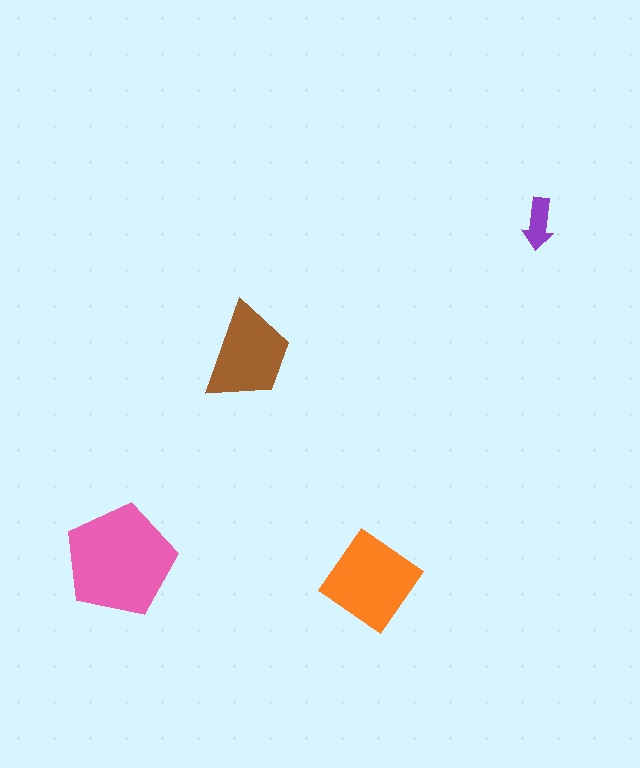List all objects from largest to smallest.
The pink pentagon, the orange diamond, the brown trapezoid, the purple arrow.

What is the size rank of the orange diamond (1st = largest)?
2nd.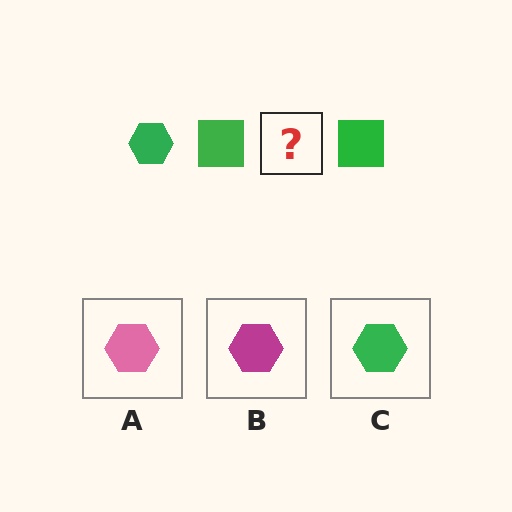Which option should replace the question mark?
Option C.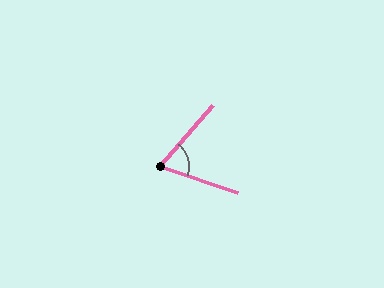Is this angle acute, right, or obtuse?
It is acute.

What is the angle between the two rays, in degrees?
Approximately 68 degrees.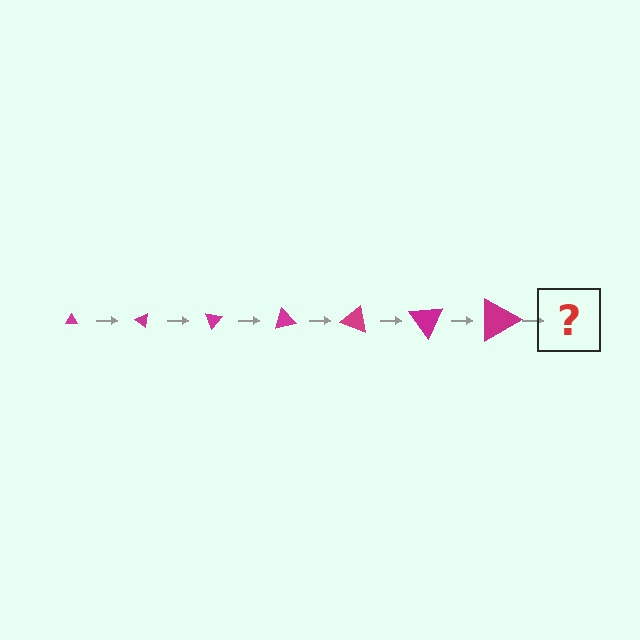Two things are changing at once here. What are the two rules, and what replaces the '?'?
The two rules are that the triangle grows larger each step and it rotates 35 degrees each step. The '?' should be a triangle, larger than the previous one and rotated 245 degrees from the start.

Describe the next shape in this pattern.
It should be a triangle, larger than the previous one and rotated 245 degrees from the start.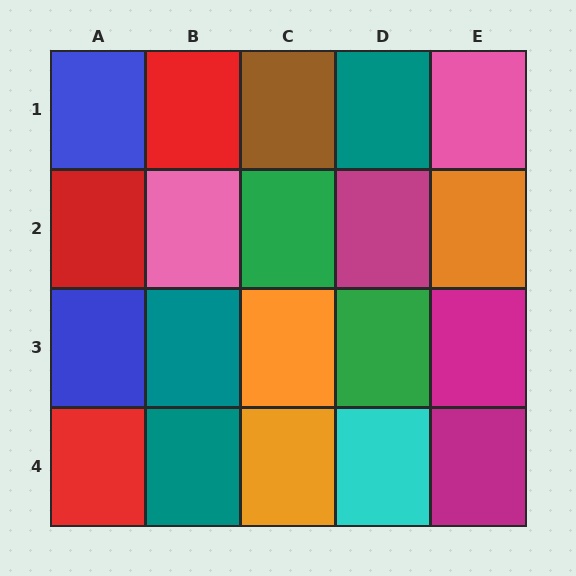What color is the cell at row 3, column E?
Magenta.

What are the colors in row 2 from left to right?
Red, pink, green, magenta, orange.